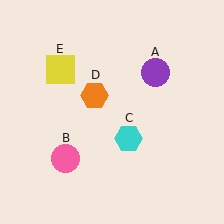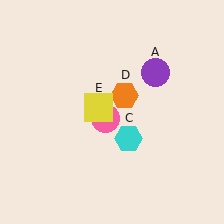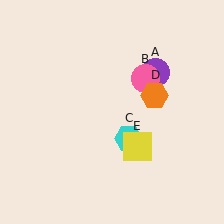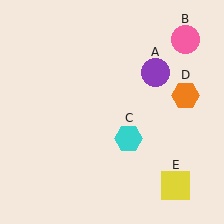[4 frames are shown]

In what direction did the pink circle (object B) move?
The pink circle (object B) moved up and to the right.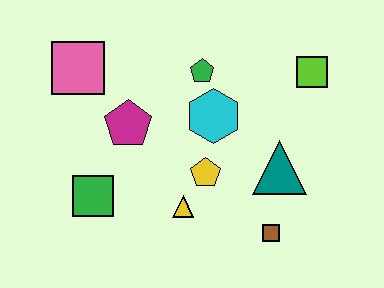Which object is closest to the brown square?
The teal triangle is closest to the brown square.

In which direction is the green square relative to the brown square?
The green square is to the left of the brown square.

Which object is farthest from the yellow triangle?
The lime square is farthest from the yellow triangle.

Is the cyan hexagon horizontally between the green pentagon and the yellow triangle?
No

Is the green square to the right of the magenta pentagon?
No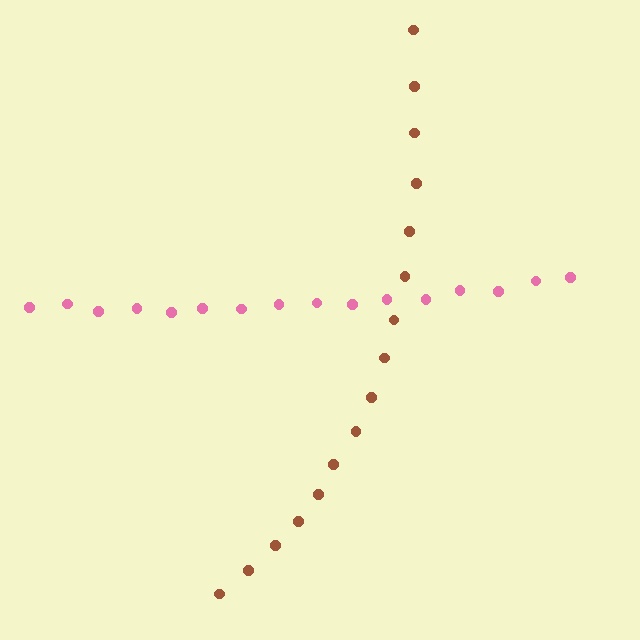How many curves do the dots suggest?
There are 2 distinct paths.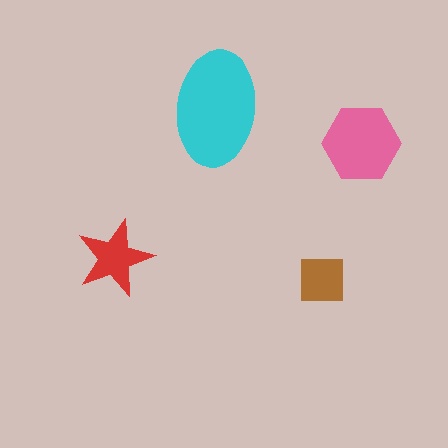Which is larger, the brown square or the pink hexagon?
The pink hexagon.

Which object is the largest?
The cyan ellipse.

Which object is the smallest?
The brown square.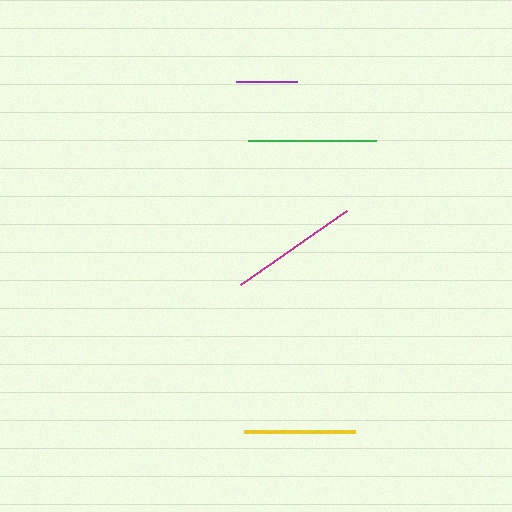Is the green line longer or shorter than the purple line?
The green line is longer than the purple line.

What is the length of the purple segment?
The purple segment is approximately 61 pixels long.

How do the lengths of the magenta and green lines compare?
The magenta and green lines are approximately the same length.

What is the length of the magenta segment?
The magenta segment is approximately 129 pixels long.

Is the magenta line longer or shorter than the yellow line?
The magenta line is longer than the yellow line.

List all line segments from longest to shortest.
From longest to shortest: magenta, green, yellow, purple.